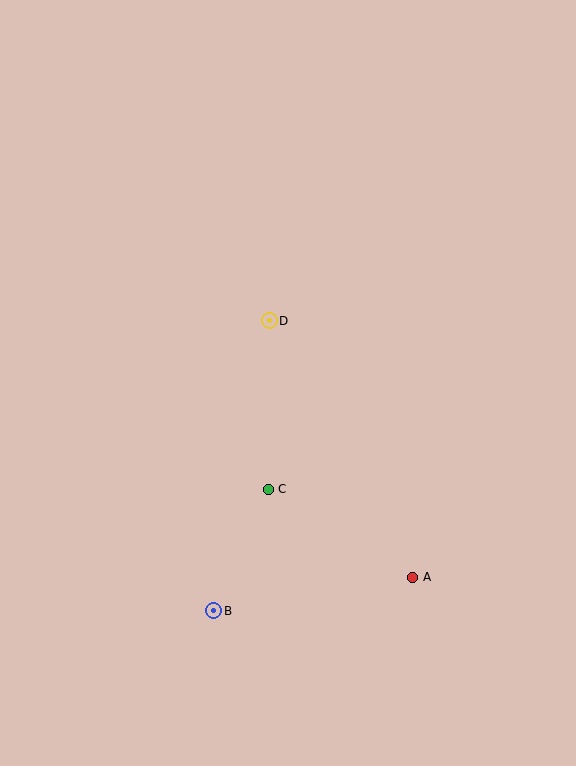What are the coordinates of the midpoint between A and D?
The midpoint between A and D is at (341, 449).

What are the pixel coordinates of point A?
Point A is at (413, 577).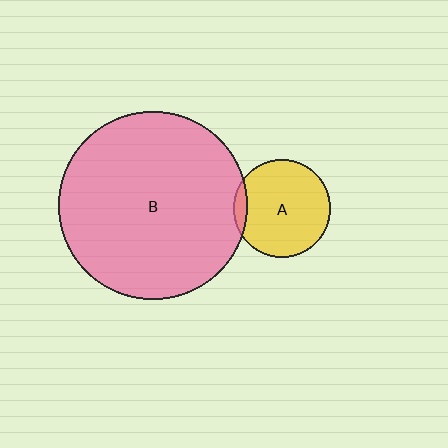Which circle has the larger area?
Circle B (pink).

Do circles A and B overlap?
Yes.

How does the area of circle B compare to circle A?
Approximately 3.8 times.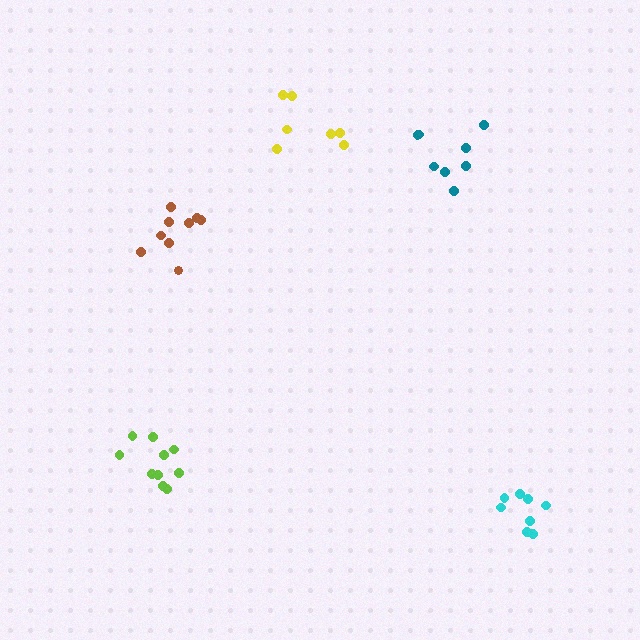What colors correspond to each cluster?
The clusters are colored: cyan, yellow, teal, lime, brown.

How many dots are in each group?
Group 1: 8 dots, Group 2: 7 dots, Group 3: 8 dots, Group 4: 10 dots, Group 5: 9 dots (42 total).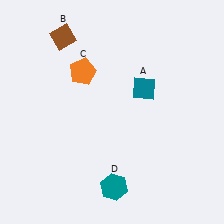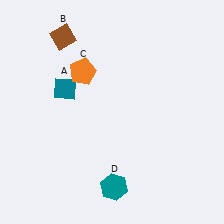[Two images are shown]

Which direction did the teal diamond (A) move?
The teal diamond (A) moved left.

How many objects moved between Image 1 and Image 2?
1 object moved between the two images.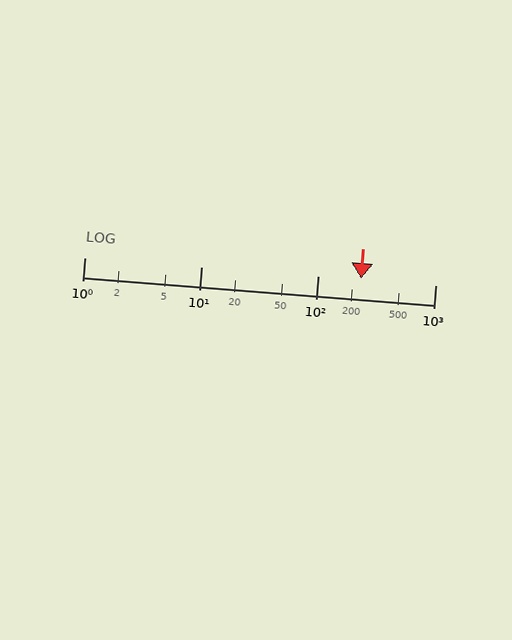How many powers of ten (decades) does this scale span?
The scale spans 3 decades, from 1 to 1000.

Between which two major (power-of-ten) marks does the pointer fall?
The pointer is between 100 and 1000.